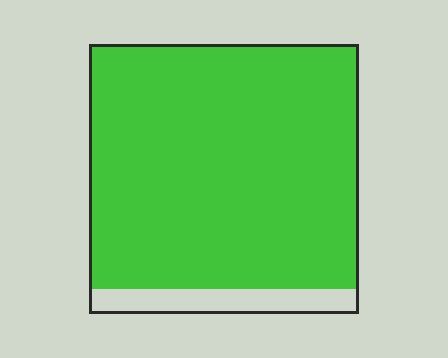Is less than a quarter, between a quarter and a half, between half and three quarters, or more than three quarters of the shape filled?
More than three quarters.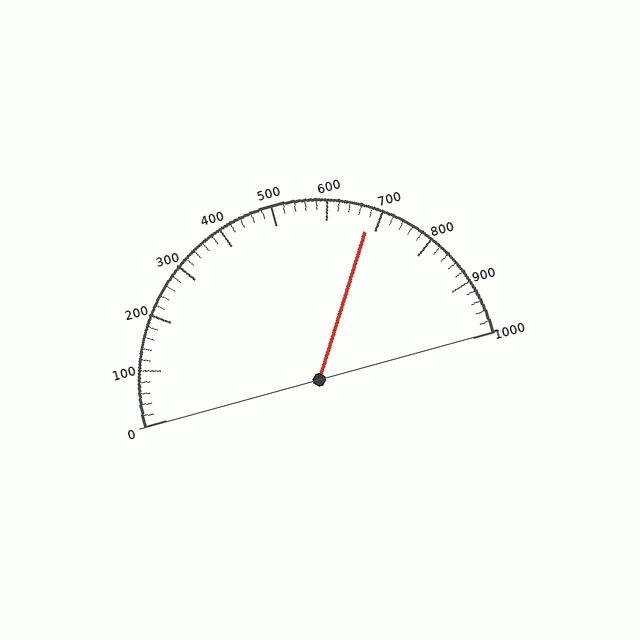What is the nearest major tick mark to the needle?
The nearest major tick mark is 700.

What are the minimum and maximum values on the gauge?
The gauge ranges from 0 to 1000.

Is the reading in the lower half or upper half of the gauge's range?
The reading is in the upper half of the range (0 to 1000).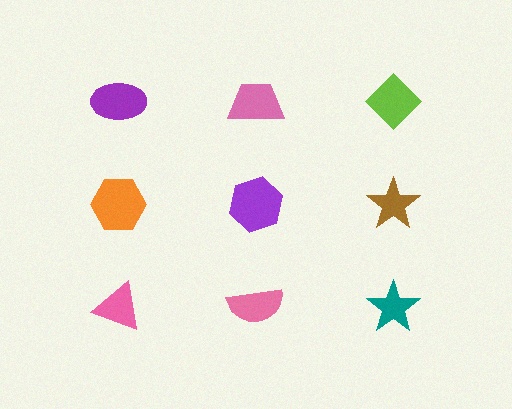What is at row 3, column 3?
A teal star.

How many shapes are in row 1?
3 shapes.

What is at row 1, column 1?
A purple ellipse.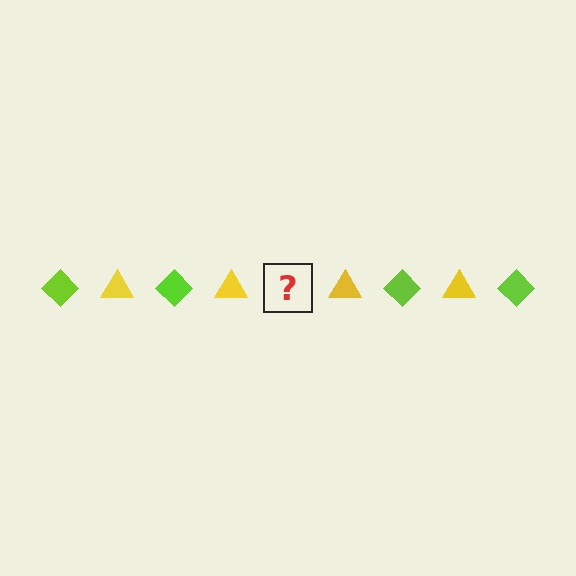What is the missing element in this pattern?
The missing element is a lime diamond.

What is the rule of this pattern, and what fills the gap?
The rule is that the pattern alternates between lime diamond and yellow triangle. The gap should be filled with a lime diamond.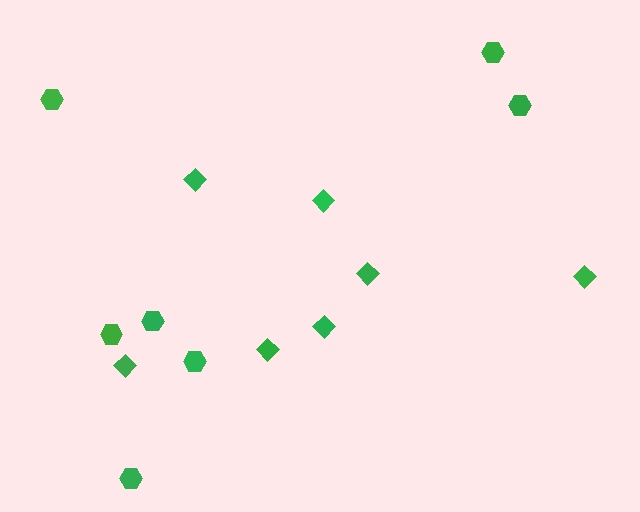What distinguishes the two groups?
There are 2 groups: one group of hexagons (7) and one group of diamonds (7).